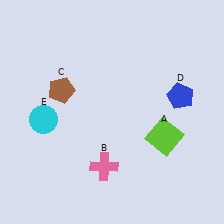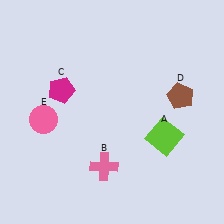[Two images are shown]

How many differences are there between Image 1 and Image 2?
There are 3 differences between the two images.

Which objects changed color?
C changed from brown to magenta. D changed from blue to brown. E changed from cyan to pink.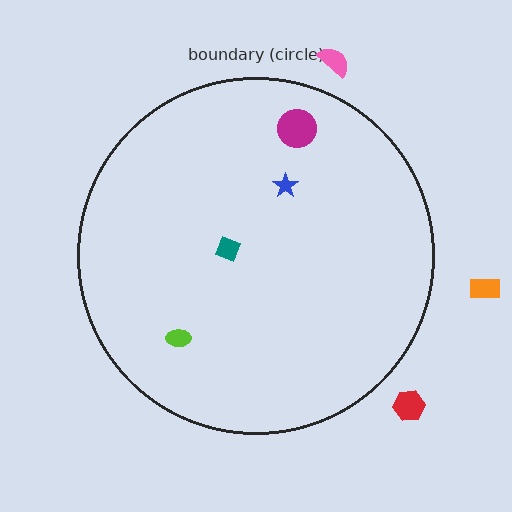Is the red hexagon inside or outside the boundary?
Outside.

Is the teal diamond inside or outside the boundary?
Inside.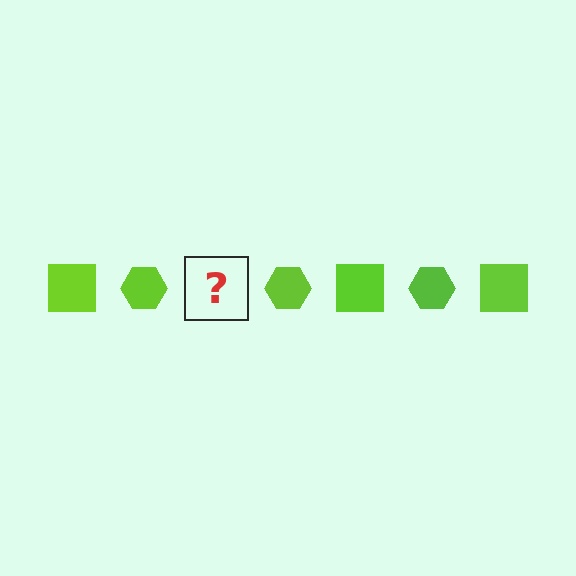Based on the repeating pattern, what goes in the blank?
The blank should be a lime square.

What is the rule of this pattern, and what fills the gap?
The rule is that the pattern cycles through square, hexagon shapes in lime. The gap should be filled with a lime square.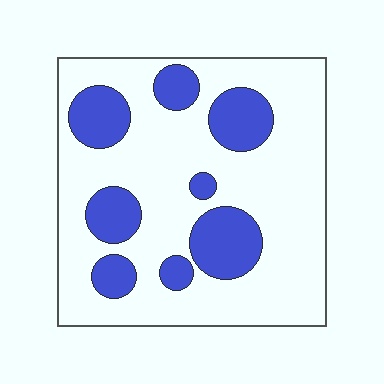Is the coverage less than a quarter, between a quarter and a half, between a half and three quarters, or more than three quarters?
Between a quarter and a half.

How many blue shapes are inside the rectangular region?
8.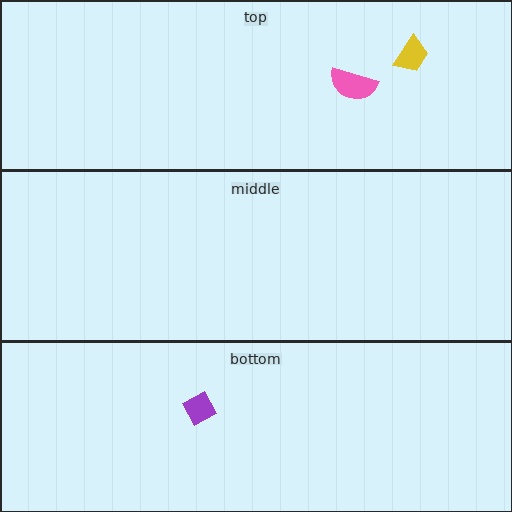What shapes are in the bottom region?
The purple diamond.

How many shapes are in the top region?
2.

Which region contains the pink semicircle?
The top region.